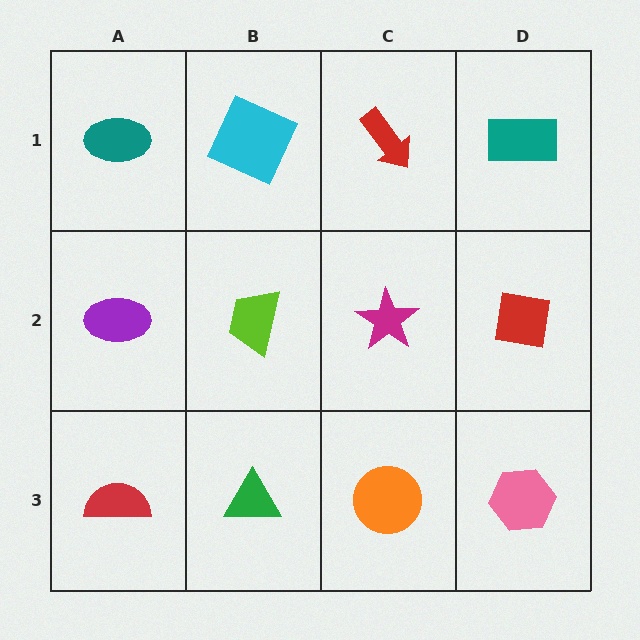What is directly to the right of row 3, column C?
A pink hexagon.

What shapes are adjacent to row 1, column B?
A lime trapezoid (row 2, column B), a teal ellipse (row 1, column A), a red arrow (row 1, column C).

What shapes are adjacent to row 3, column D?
A red square (row 2, column D), an orange circle (row 3, column C).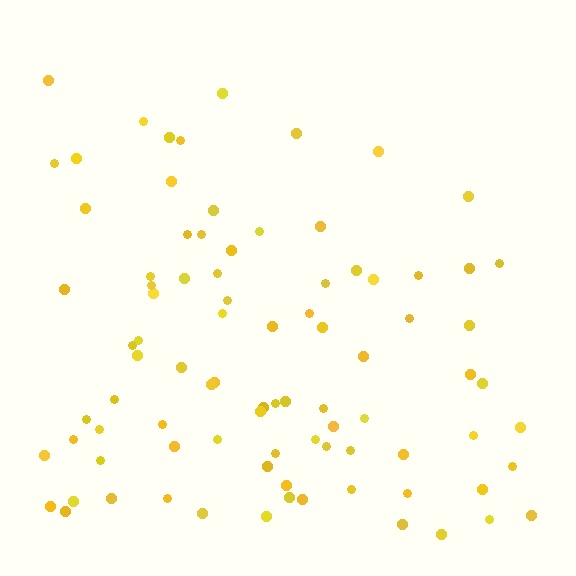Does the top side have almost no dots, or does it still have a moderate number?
Still a moderate number, just noticeably fewer than the bottom.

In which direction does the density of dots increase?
From top to bottom, with the bottom side densest.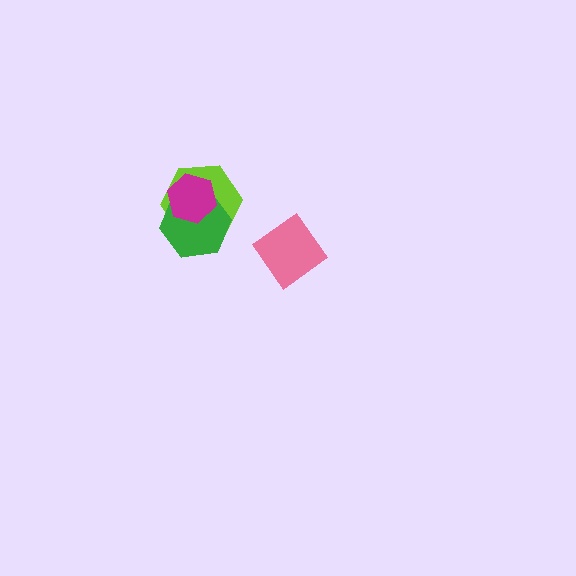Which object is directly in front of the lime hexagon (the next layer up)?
The green hexagon is directly in front of the lime hexagon.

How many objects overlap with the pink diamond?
0 objects overlap with the pink diamond.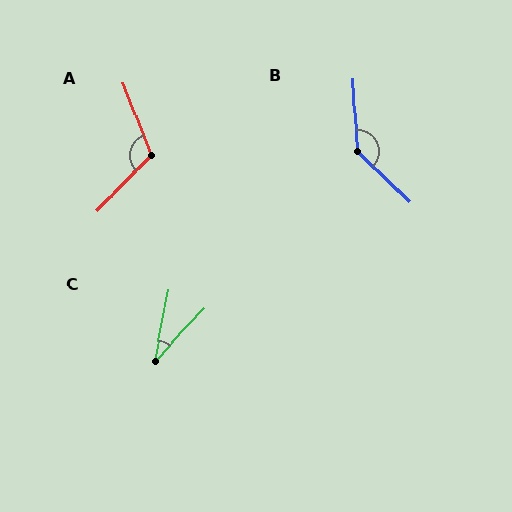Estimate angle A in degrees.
Approximately 114 degrees.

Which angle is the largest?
B, at approximately 138 degrees.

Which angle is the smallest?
C, at approximately 32 degrees.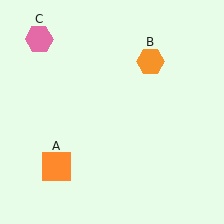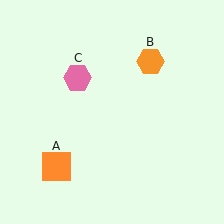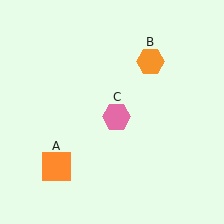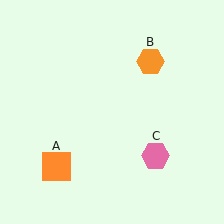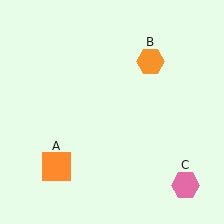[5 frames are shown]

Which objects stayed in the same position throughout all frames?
Orange square (object A) and orange hexagon (object B) remained stationary.